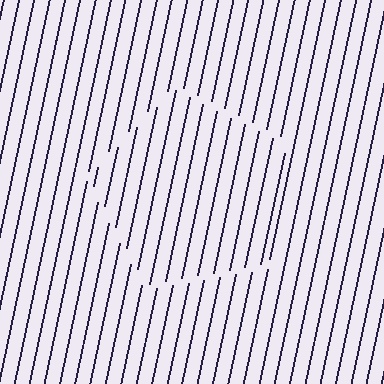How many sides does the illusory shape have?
5 sides — the line-ends trace a pentagon.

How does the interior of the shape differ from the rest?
The interior of the shape contains the same grating, shifted by half a period — the contour is defined by the phase discontinuity where line-ends from the inner and outer gratings abut.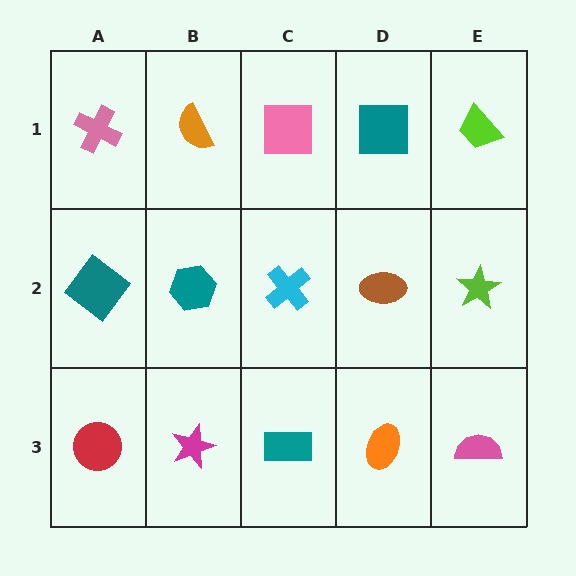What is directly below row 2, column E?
A pink semicircle.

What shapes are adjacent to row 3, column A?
A teal diamond (row 2, column A), a magenta star (row 3, column B).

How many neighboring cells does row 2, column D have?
4.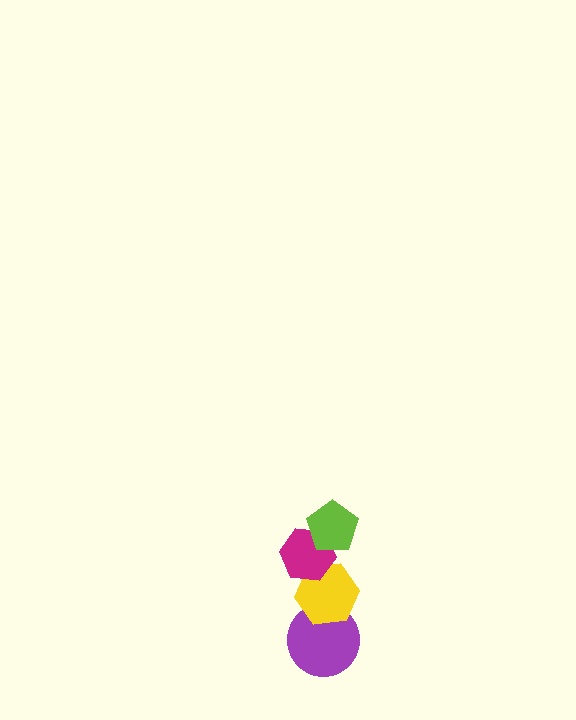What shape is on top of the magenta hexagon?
The lime pentagon is on top of the magenta hexagon.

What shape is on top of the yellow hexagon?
The magenta hexagon is on top of the yellow hexagon.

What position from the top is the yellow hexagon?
The yellow hexagon is 3rd from the top.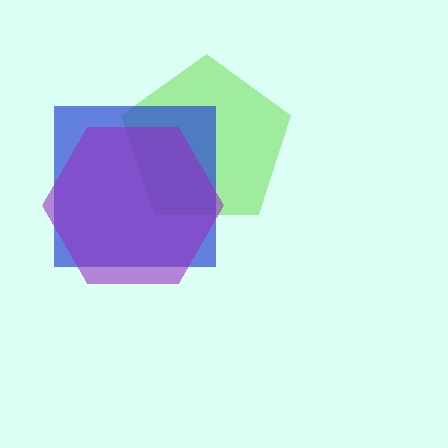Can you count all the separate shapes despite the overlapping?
Yes, there are 3 separate shapes.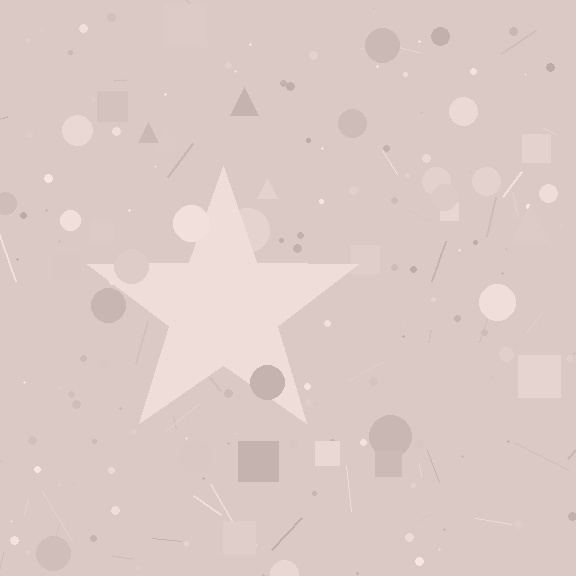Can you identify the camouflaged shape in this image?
The camouflaged shape is a star.